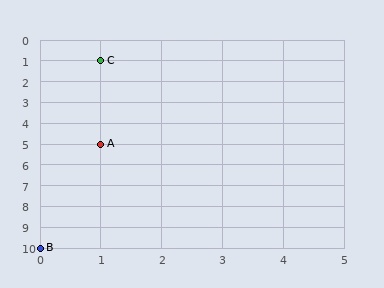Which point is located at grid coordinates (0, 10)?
Point B is at (0, 10).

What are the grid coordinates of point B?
Point B is at grid coordinates (0, 10).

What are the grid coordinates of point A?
Point A is at grid coordinates (1, 5).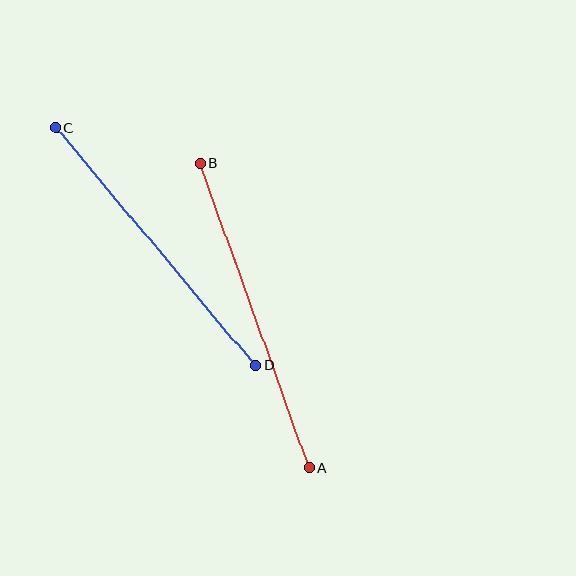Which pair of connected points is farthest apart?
Points A and B are farthest apart.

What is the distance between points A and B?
The distance is approximately 324 pixels.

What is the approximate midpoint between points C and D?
The midpoint is at approximately (156, 247) pixels.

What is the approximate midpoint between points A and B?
The midpoint is at approximately (255, 315) pixels.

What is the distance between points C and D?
The distance is approximately 310 pixels.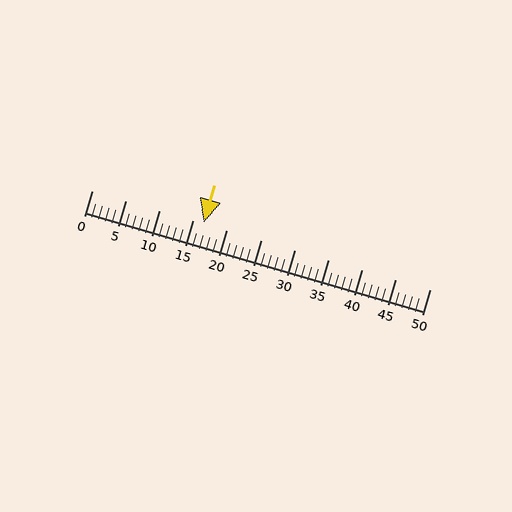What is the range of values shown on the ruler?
The ruler shows values from 0 to 50.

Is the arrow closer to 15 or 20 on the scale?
The arrow is closer to 15.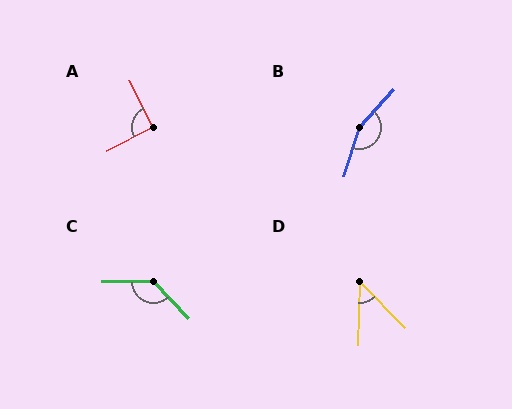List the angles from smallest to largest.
D (46°), A (90°), C (134°), B (154°).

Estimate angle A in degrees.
Approximately 90 degrees.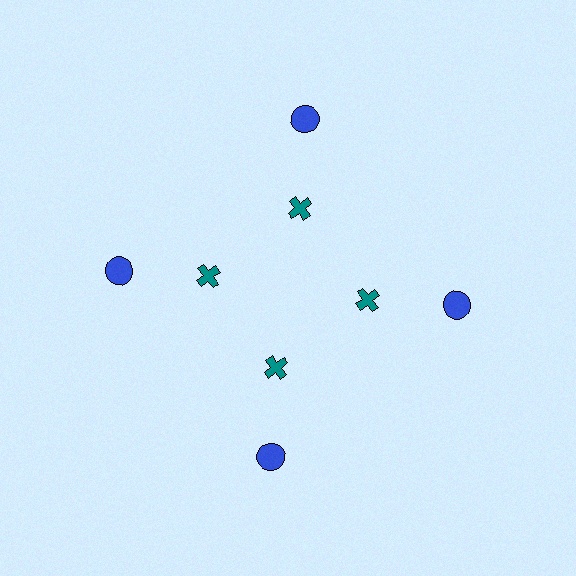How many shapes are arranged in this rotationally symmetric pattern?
There are 8 shapes, arranged in 4 groups of 2.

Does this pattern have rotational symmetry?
Yes, this pattern has 4-fold rotational symmetry. It looks the same after rotating 90 degrees around the center.